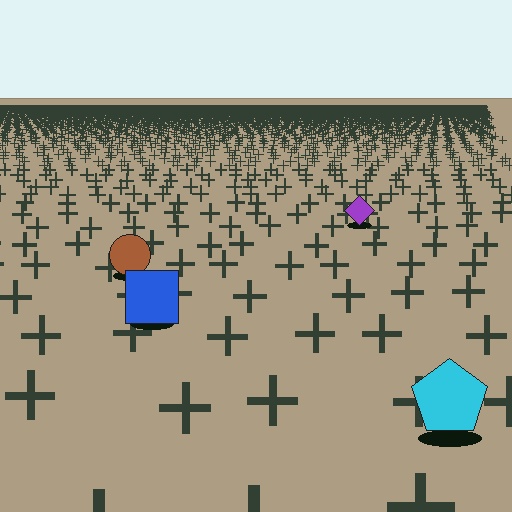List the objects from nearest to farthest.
From nearest to farthest: the cyan pentagon, the blue square, the brown circle, the purple diamond.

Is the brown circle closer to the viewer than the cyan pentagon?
No. The cyan pentagon is closer — you can tell from the texture gradient: the ground texture is coarser near it.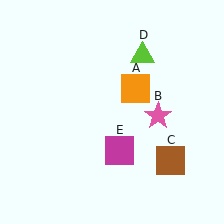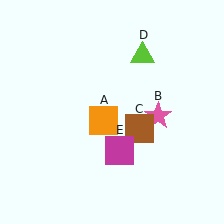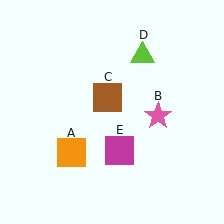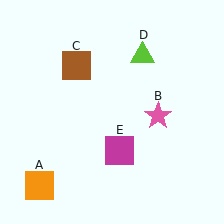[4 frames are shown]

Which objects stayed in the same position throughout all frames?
Pink star (object B) and lime triangle (object D) and magenta square (object E) remained stationary.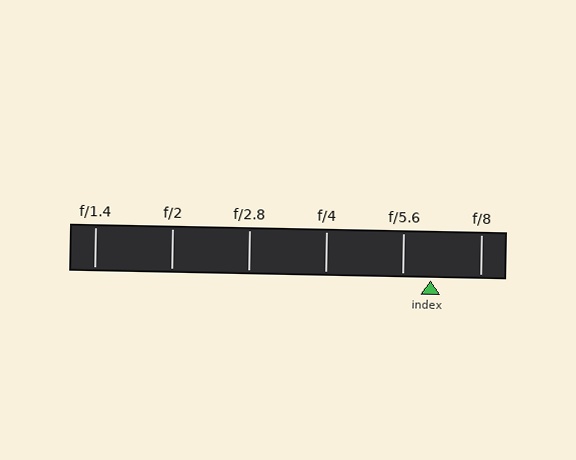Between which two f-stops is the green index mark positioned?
The index mark is between f/5.6 and f/8.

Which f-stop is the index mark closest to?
The index mark is closest to f/5.6.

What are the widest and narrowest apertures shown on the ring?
The widest aperture shown is f/1.4 and the narrowest is f/8.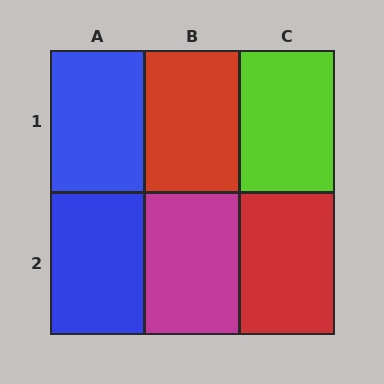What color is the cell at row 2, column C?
Red.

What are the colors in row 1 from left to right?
Blue, red, lime.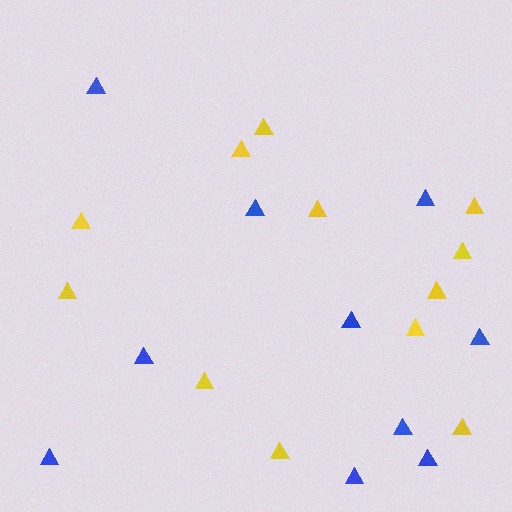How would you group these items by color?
There are 2 groups: one group of blue triangles (10) and one group of yellow triangles (12).